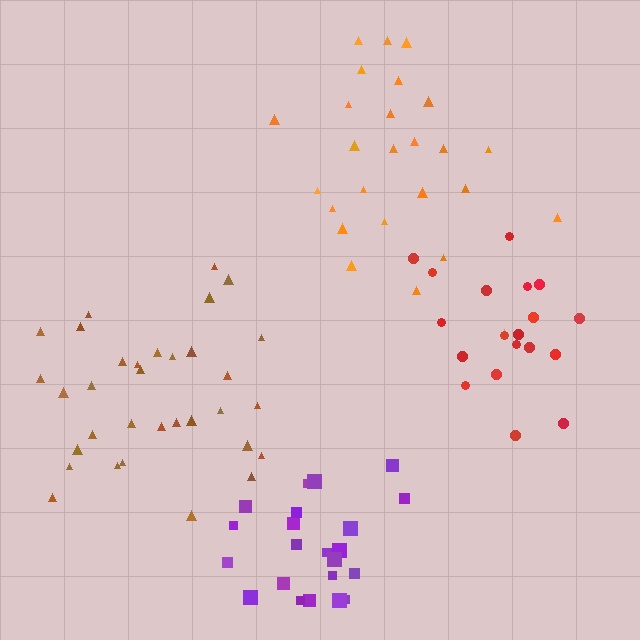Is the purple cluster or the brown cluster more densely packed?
Purple.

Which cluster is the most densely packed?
Purple.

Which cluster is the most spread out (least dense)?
Orange.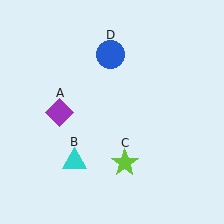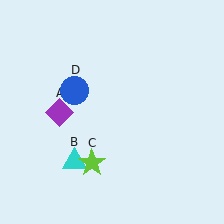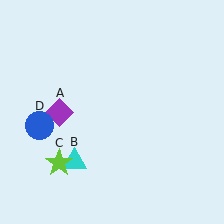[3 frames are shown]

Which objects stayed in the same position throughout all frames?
Purple diamond (object A) and cyan triangle (object B) remained stationary.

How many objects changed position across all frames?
2 objects changed position: lime star (object C), blue circle (object D).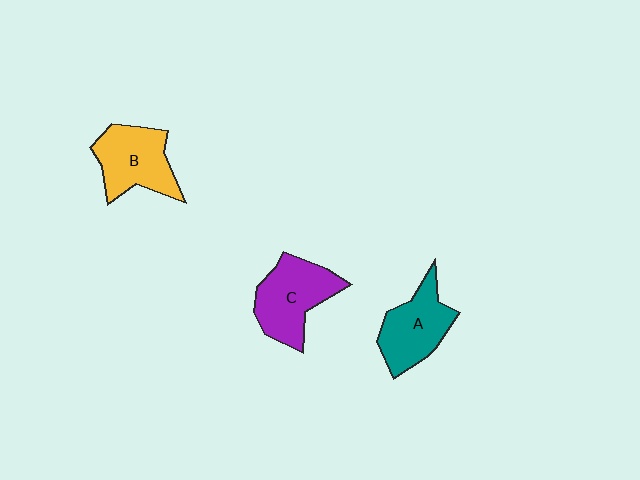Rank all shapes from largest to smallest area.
From largest to smallest: C (purple), B (yellow), A (teal).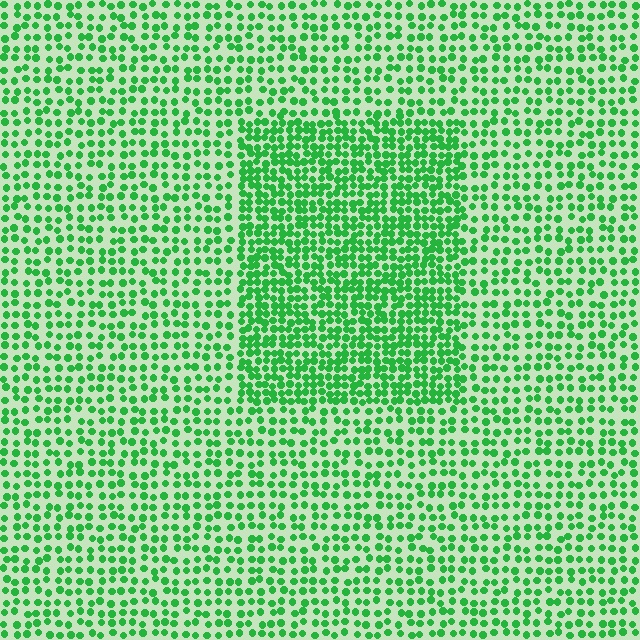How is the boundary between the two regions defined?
The boundary is defined by a change in element density (approximately 1.8x ratio). All elements are the same color, size, and shape.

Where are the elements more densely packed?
The elements are more densely packed inside the rectangle boundary.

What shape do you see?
I see a rectangle.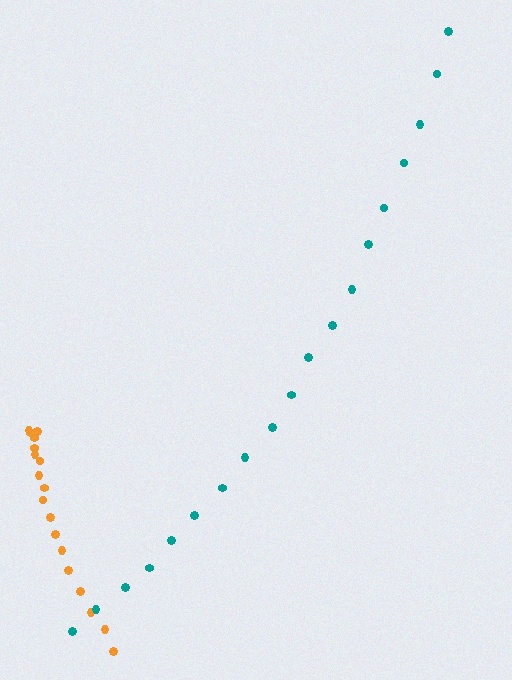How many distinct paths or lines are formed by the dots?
There are 2 distinct paths.